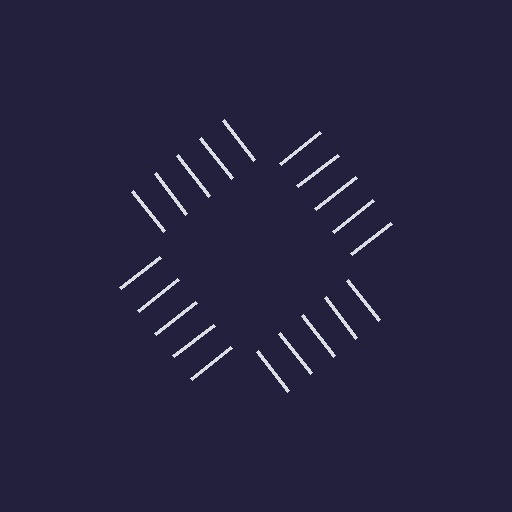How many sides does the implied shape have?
4 sides — the line-ends trace a square.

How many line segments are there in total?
20 — 5 along each of the 4 edges.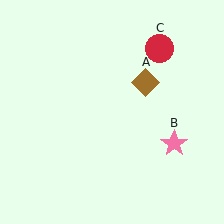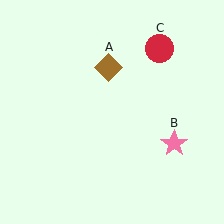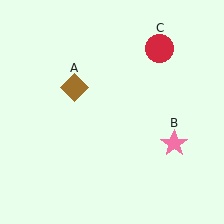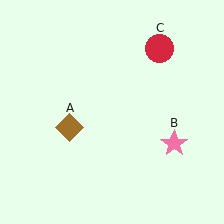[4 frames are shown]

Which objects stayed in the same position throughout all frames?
Pink star (object B) and red circle (object C) remained stationary.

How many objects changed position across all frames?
1 object changed position: brown diamond (object A).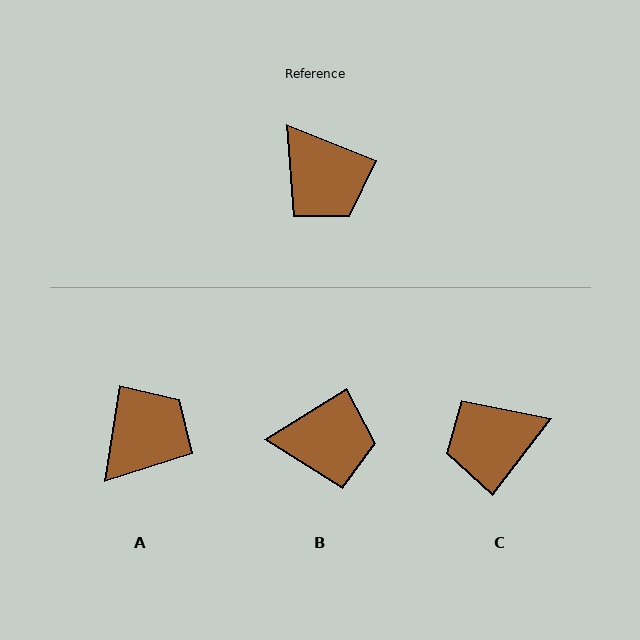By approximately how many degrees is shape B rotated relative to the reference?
Approximately 54 degrees counter-clockwise.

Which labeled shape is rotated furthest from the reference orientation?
C, about 106 degrees away.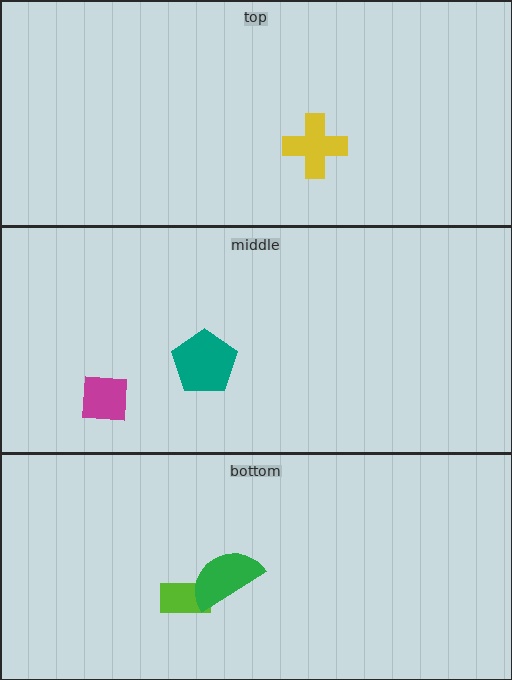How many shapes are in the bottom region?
2.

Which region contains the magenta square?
The middle region.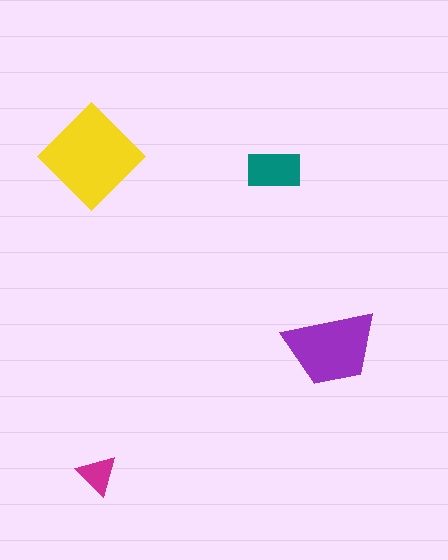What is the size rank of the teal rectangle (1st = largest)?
3rd.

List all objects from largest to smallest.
The yellow diamond, the purple trapezoid, the teal rectangle, the magenta triangle.